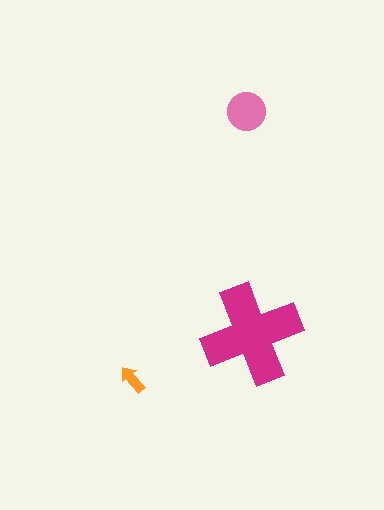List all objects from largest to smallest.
The magenta cross, the pink circle, the orange arrow.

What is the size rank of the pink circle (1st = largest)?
2nd.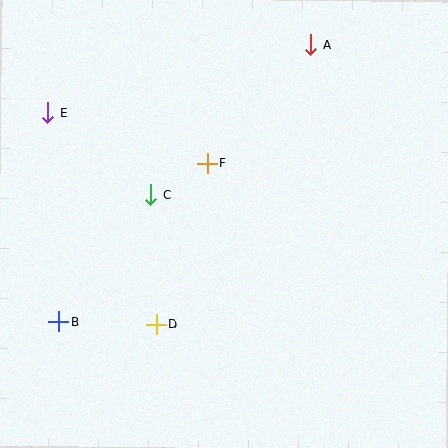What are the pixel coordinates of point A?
Point A is at (310, 44).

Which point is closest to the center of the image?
Point F at (207, 163) is closest to the center.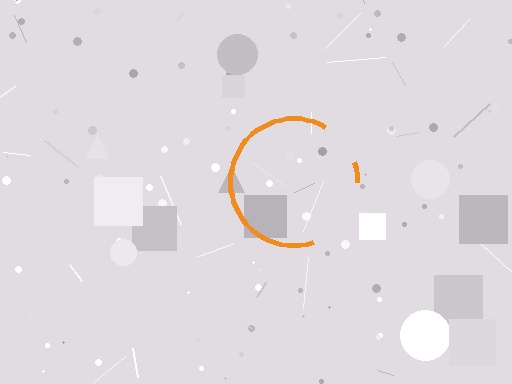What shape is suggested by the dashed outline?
The dashed outline suggests a circle.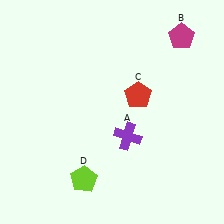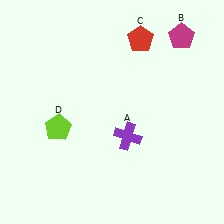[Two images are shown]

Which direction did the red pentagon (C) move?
The red pentagon (C) moved up.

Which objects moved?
The objects that moved are: the red pentagon (C), the lime pentagon (D).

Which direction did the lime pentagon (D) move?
The lime pentagon (D) moved up.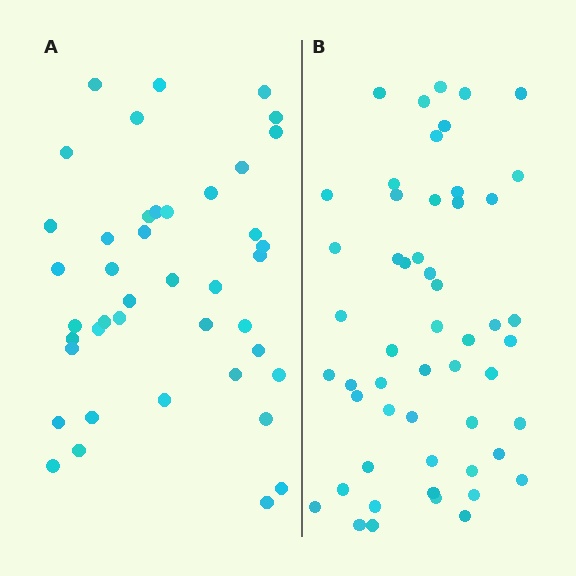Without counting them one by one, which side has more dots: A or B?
Region B (the right region) has more dots.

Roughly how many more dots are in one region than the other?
Region B has roughly 12 or so more dots than region A.